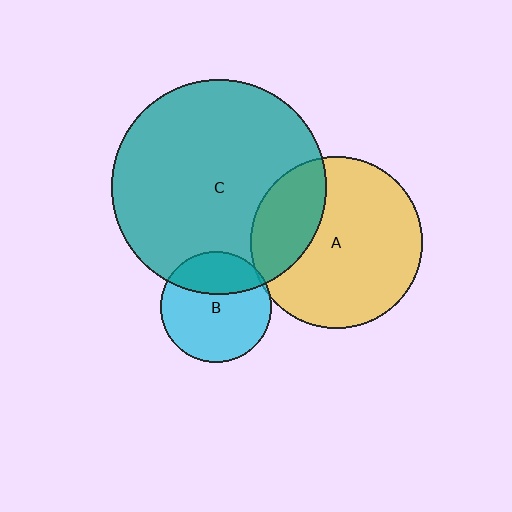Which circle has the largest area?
Circle C (teal).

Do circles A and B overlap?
Yes.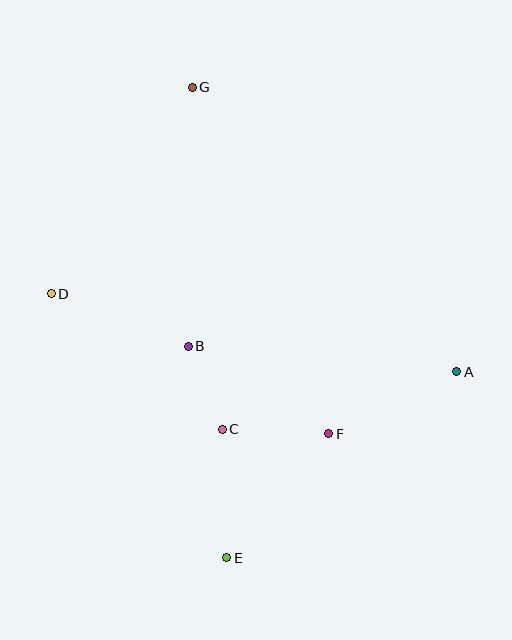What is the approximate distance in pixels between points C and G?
The distance between C and G is approximately 343 pixels.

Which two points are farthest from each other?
Points E and G are farthest from each other.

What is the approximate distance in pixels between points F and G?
The distance between F and G is approximately 372 pixels.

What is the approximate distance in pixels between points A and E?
The distance between A and E is approximately 296 pixels.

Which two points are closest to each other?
Points B and C are closest to each other.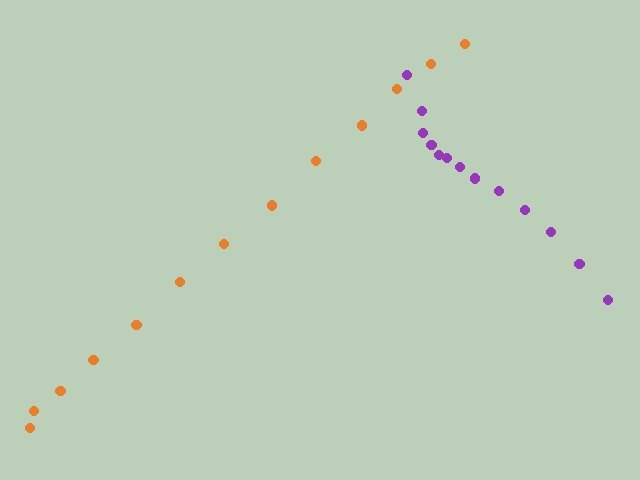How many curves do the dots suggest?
There are 2 distinct paths.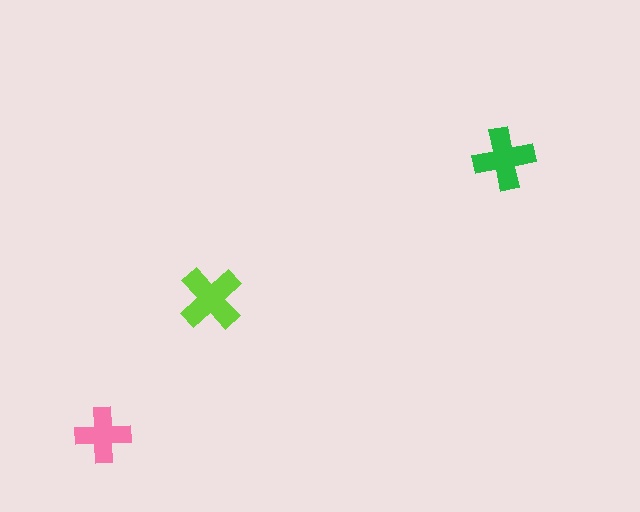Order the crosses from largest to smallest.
the lime one, the green one, the pink one.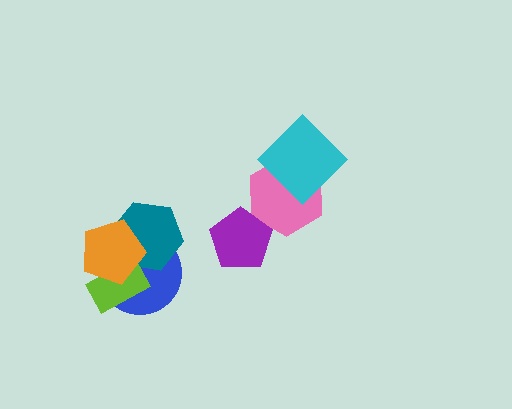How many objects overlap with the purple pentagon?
1 object overlaps with the purple pentagon.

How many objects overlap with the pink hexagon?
2 objects overlap with the pink hexagon.